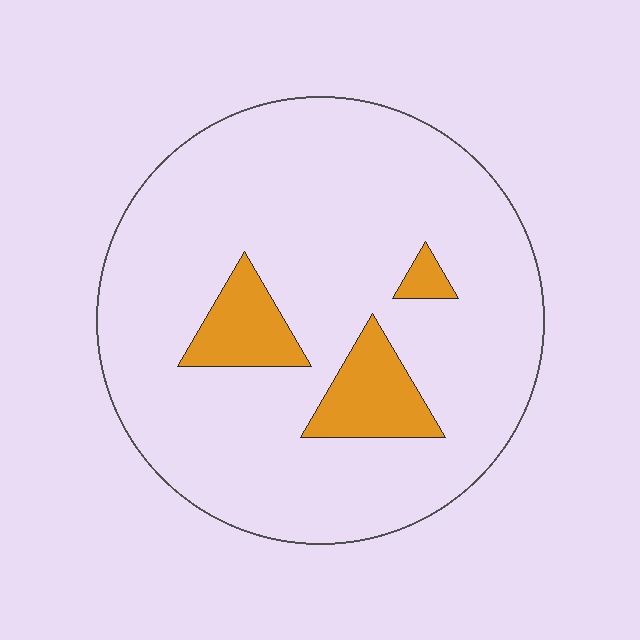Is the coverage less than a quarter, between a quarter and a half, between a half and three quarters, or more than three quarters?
Less than a quarter.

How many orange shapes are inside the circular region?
3.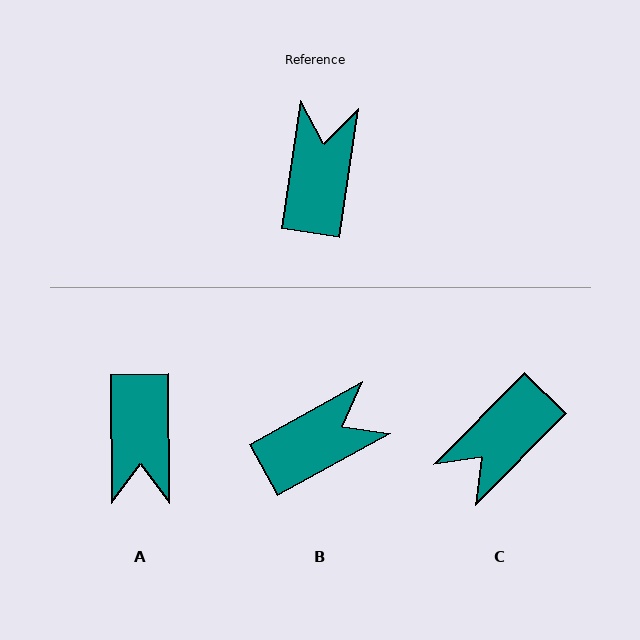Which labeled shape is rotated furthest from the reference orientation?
A, about 171 degrees away.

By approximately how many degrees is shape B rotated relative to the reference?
Approximately 53 degrees clockwise.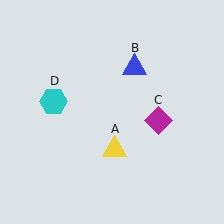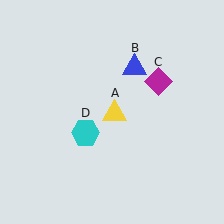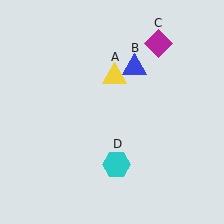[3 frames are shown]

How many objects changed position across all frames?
3 objects changed position: yellow triangle (object A), magenta diamond (object C), cyan hexagon (object D).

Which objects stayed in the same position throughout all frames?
Blue triangle (object B) remained stationary.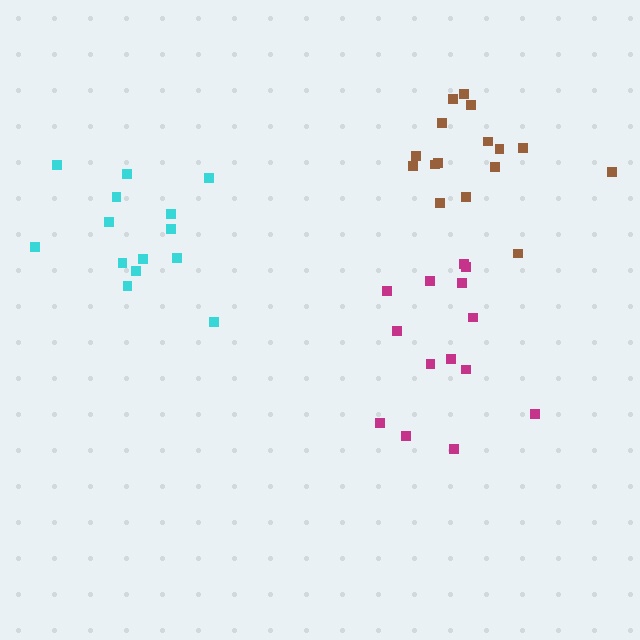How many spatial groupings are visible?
There are 3 spatial groupings.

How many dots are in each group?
Group 1: 14 dots, Group 2: 16 dots, Group 3: 14 dots (44 total).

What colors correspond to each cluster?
The clusters are colored: magenta, brown, cyan.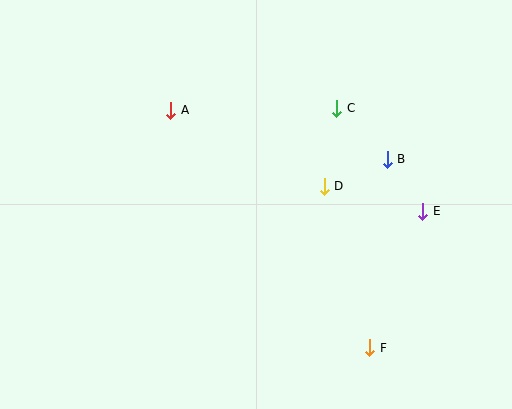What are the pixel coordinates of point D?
Point D is at (324, 186).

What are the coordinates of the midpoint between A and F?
The midpoint between A and F is at (270, 229).